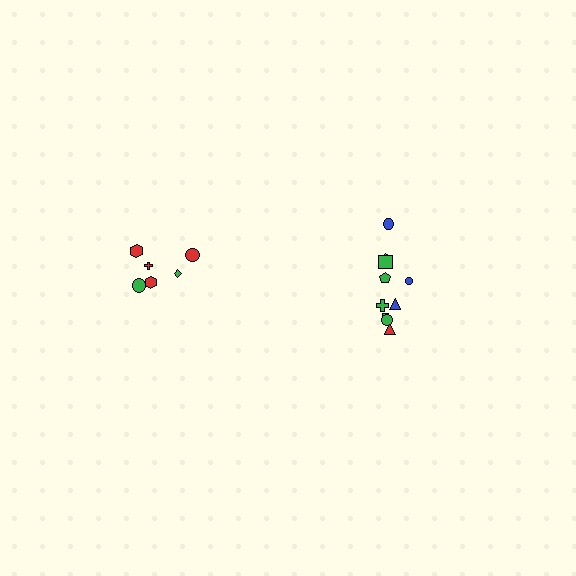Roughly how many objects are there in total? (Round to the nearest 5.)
Roughly 15 objects in total.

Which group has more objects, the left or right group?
The right group.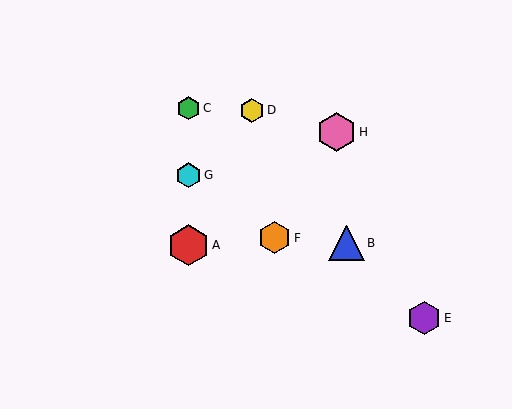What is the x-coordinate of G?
Object G is at x≈189.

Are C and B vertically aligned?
No, C is at x≈189 and B is at x≈347.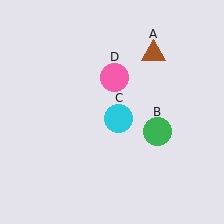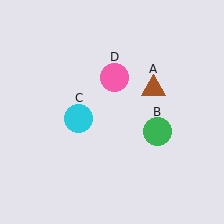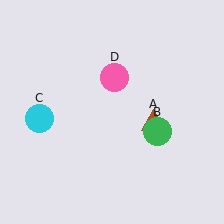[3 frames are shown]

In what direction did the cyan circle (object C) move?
The cyan circle (object C) moved left.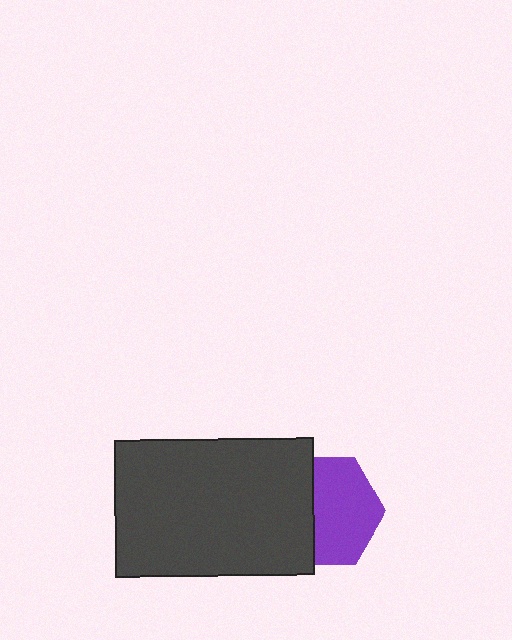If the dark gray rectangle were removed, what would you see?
You would see the complete purple hexagon.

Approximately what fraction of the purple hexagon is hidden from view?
Roughly 39% of the purple hexagon is hidden behind the dark gray rectangle.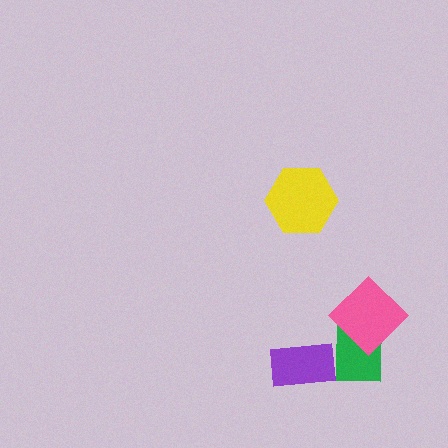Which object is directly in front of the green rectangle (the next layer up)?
The pink diamond is directly in front of the green rectangle.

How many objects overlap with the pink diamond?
1 object overlaps with the pink diamond.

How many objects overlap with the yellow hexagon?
0 objects overlap with the yellow hexagon.